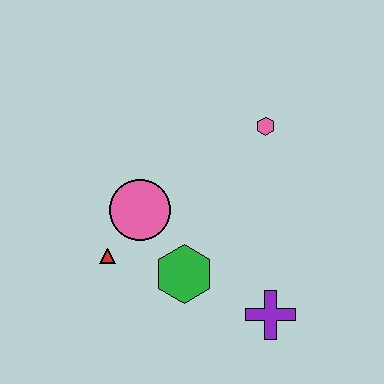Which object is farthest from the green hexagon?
The pink hexagon is farthest from the green hexagon.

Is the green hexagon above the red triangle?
No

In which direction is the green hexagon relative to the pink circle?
The green hexagon is below the pink circle.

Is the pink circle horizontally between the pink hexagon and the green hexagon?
No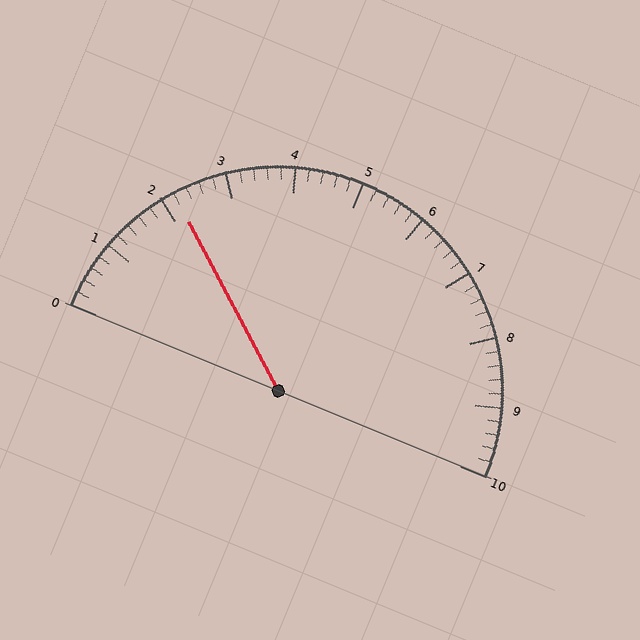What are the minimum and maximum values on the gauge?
The gauge ranges from 0 to 10.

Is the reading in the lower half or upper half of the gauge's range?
The reading is in the lower half of the range (0 to 10).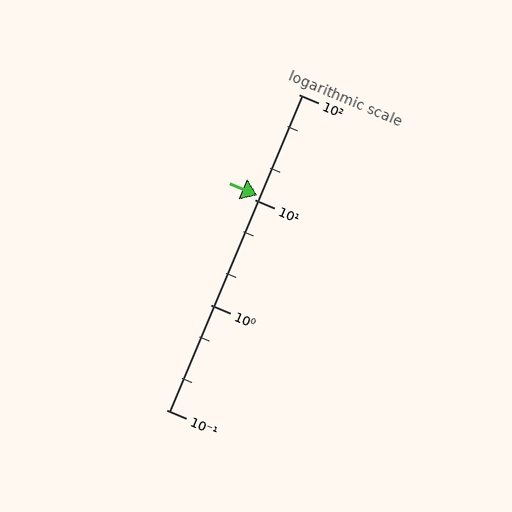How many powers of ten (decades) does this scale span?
The scale spans 3 decades, from 0.1 to 100.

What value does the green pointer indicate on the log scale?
The pointer indicates approximately 11.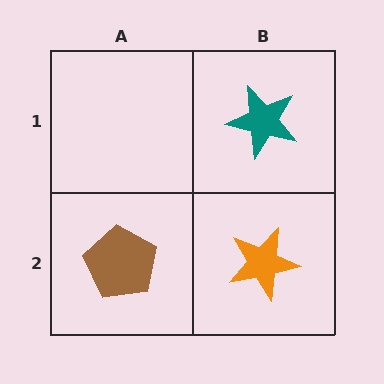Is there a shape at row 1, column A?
No, that cell is empty.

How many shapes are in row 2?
2 shapes.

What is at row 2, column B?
An orange star.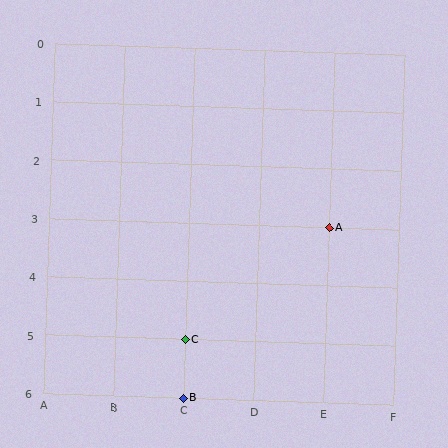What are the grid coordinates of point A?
Point A is at grid coordinates (E, 3).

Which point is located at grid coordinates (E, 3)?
Point A is at (E, 3).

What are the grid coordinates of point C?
Point C is at grid coordinates (C, 5).